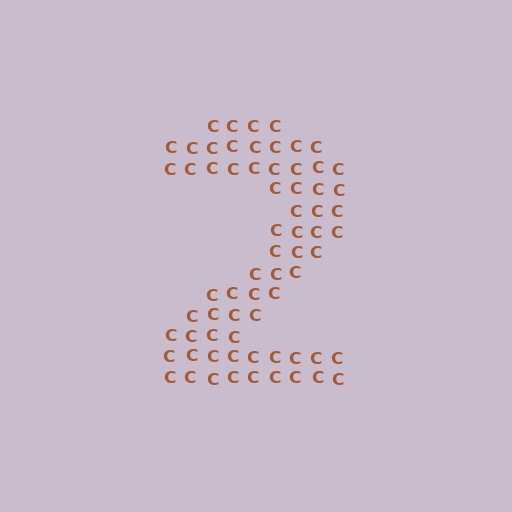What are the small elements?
The small elements are letter C's.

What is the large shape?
The large shape is the digit 2.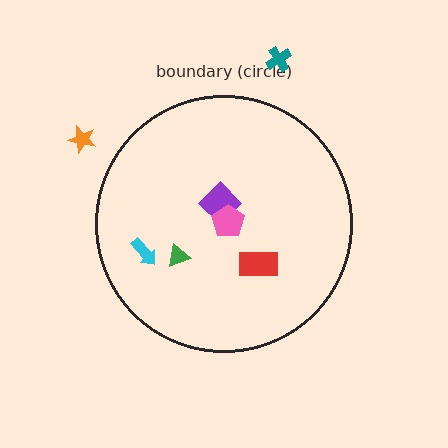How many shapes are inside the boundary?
5 inside, 2 outside.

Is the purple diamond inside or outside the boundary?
Inside.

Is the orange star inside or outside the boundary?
Outside.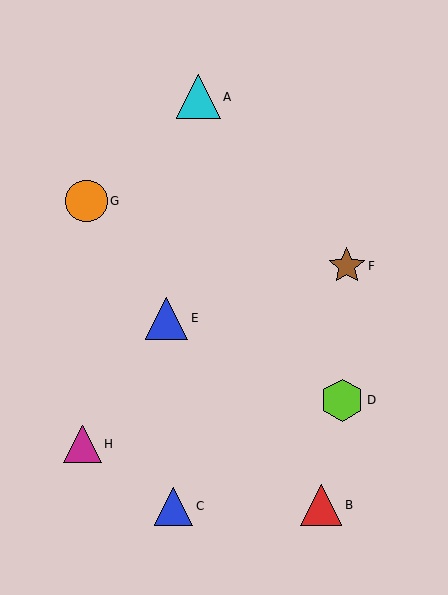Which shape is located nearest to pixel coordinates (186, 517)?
The blue triangle (labeled C) at (174, 506) is nearest to that location.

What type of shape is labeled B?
Shape B is a red triangle.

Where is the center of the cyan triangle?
The center of the cyan triangle is at (198, 97).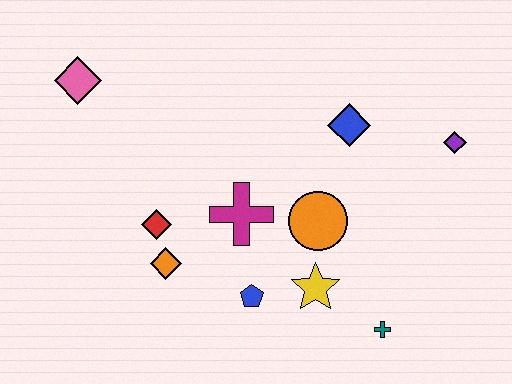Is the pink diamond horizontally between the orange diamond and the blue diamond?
No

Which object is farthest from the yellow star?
The pink diamond is farthest from the yellow star.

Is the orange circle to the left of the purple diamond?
Yes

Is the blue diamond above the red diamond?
Yes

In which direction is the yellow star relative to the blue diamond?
The yellow star is below the blue diamond.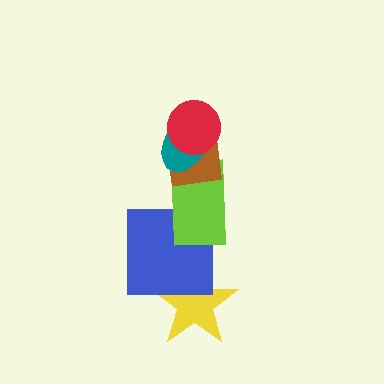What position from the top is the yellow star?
The yellow star is 6th from the top.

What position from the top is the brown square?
The brown square is 3rd from the top.